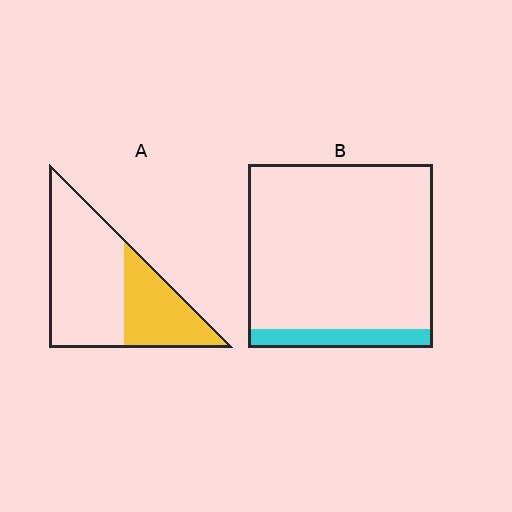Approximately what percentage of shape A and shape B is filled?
A is approximately 35% and B is approximately 10%.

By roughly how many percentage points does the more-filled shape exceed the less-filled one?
By roughly 25 percentage points (A over B).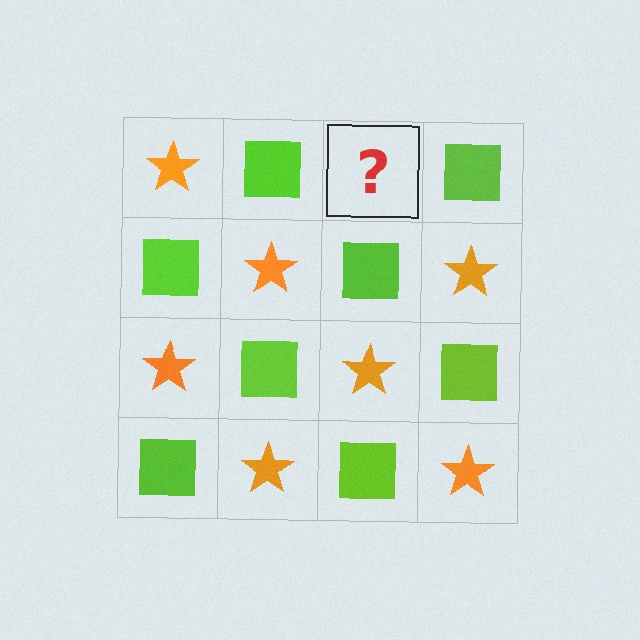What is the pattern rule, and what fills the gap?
The rule is that it alternates orange star and lime square in a checkerboard pattern. The gap should be filled with an orange star.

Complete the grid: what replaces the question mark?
The question mark should be replaced with an orange star.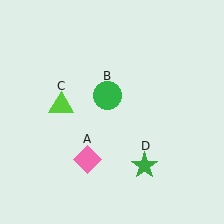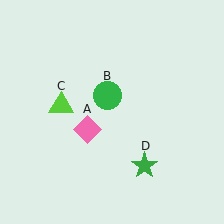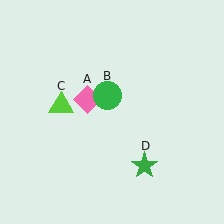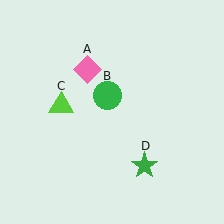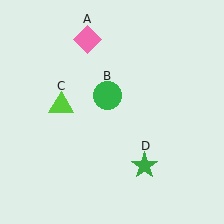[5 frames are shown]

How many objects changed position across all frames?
1 object changed position: pink diamond (object A).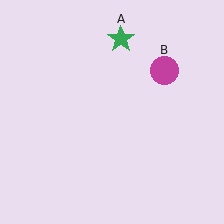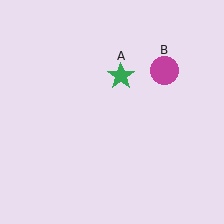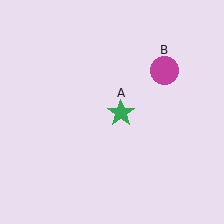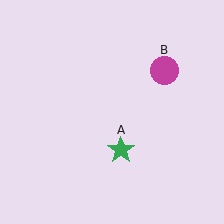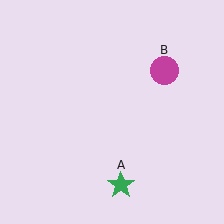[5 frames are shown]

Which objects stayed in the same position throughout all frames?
Magenta circle (object B) remained stationary.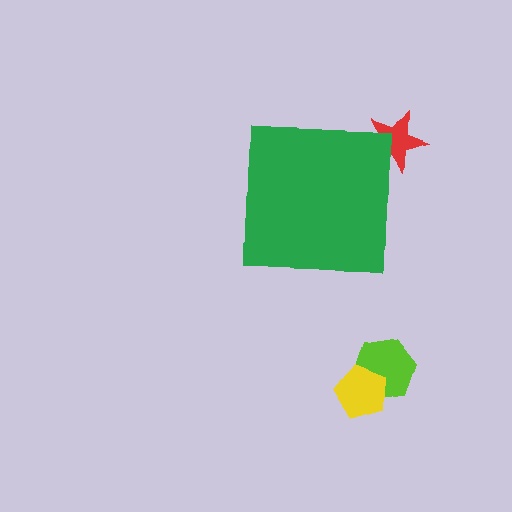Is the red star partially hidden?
Yes, the red star is partially hidden behind the green square.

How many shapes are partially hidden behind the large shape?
1 shape is partially hidden.